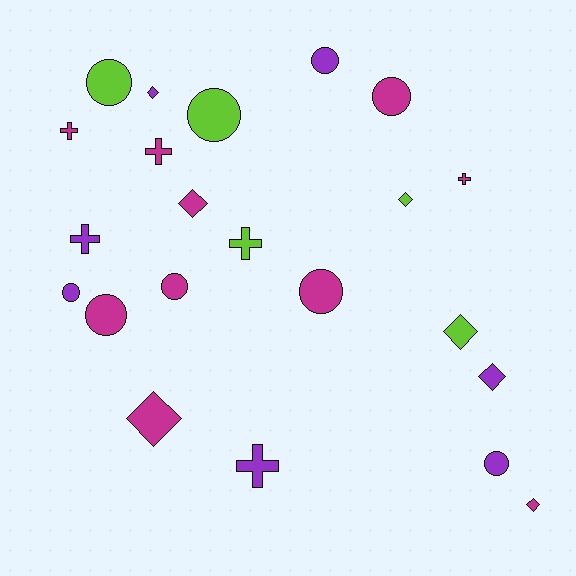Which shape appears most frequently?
Circle, with 9 objects.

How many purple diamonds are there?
There are 2 purple diamonds.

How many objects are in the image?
There are 22 objects.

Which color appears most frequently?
Magenta, with 10 objects.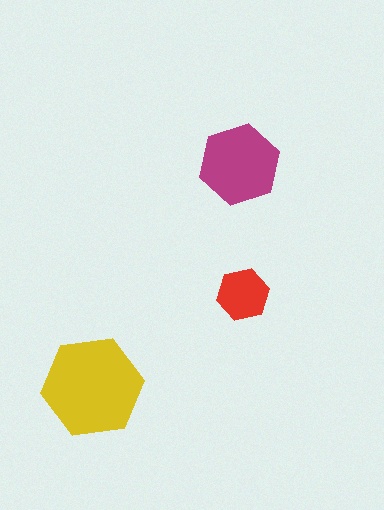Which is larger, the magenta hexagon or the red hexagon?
The magenta one.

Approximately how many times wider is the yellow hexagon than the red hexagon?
About 2 times wider.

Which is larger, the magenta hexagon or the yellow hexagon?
The yellow one.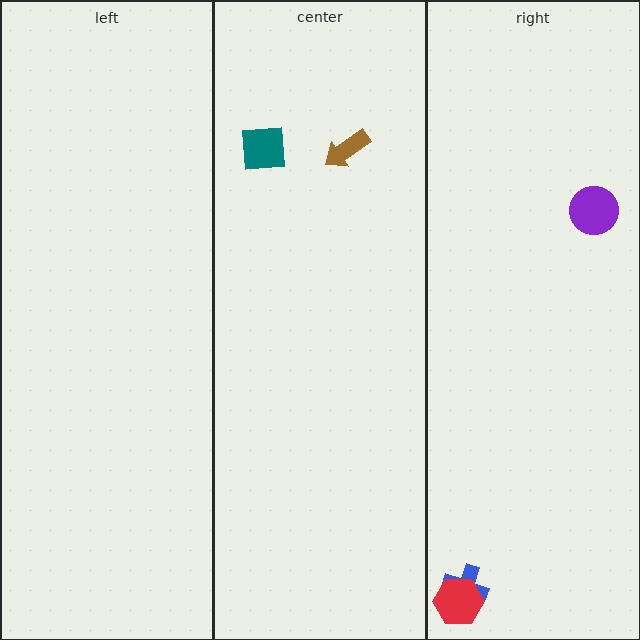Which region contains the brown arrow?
The center region.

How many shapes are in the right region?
3.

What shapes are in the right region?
The purple circle, the blue cross, the red hexagon.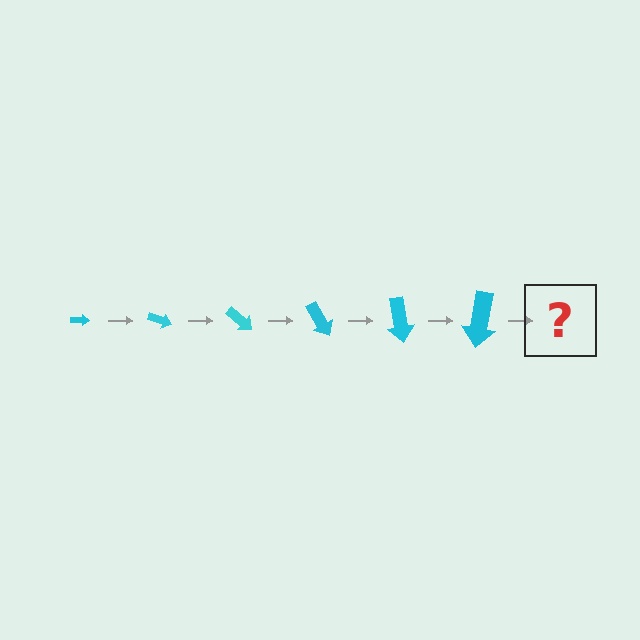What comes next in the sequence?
The next element should be an arrow, larger than the previous one and rotated 120 degrees from the start.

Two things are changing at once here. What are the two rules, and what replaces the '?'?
The two rules are that the arrow grows larger each step and it rotates 20 degrees each step. The '?' should be an arrow, larger than the previous one and rotated 120 degrees from the start.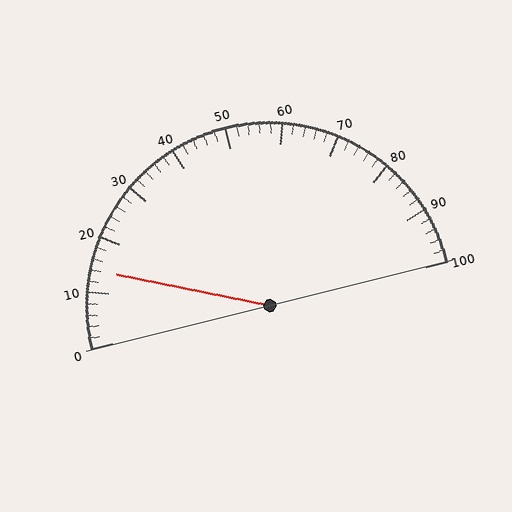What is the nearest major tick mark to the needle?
The nearest major tick mark is 10.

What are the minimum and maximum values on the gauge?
The gauge ranges from 0 to 100.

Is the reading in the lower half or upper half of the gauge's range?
The reading is in the lower half of the range (0 to 100).